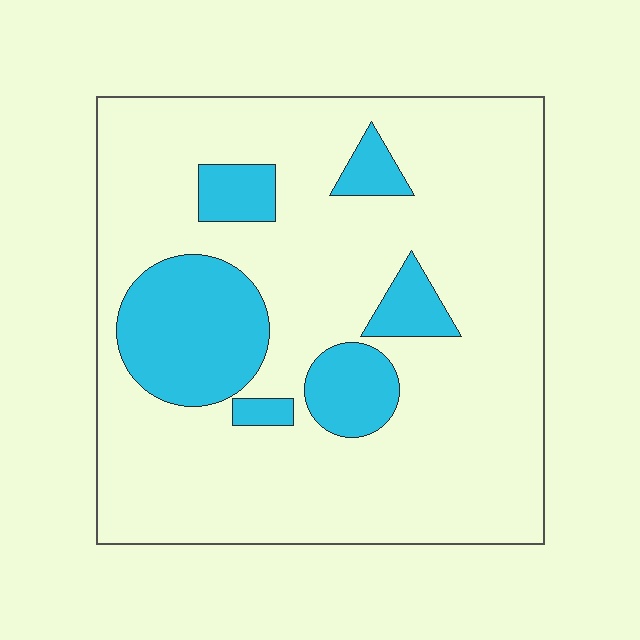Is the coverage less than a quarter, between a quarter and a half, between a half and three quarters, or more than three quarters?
Less than a quarter.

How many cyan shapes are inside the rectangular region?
6.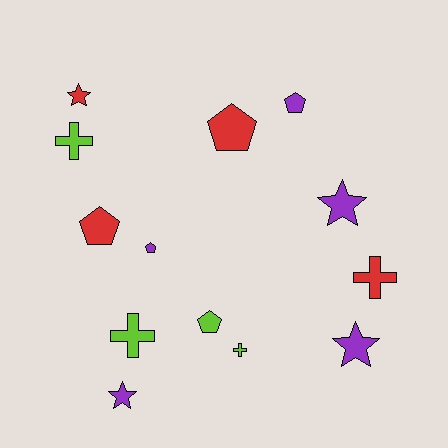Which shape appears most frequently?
Pentagon, with 5 objects.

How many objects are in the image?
There are 13 objects.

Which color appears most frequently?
Purple, with 5 objects.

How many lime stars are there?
There are no lime stars.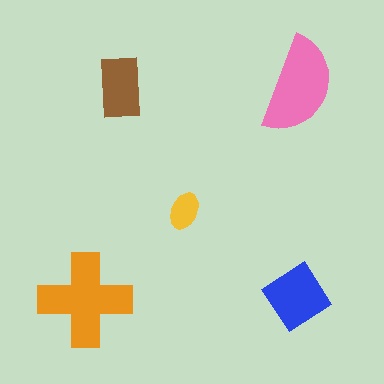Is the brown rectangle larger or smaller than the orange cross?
Smaller.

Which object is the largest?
The orange cross.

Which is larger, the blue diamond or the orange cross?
The orange cross.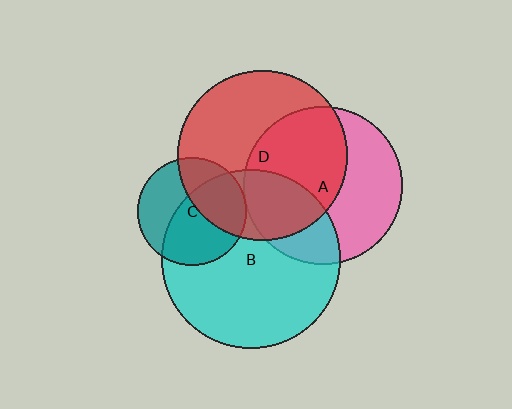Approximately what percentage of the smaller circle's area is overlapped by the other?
Approximately 30%.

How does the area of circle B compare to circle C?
Approximately 2.7 times.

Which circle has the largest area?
Circle B (cyan).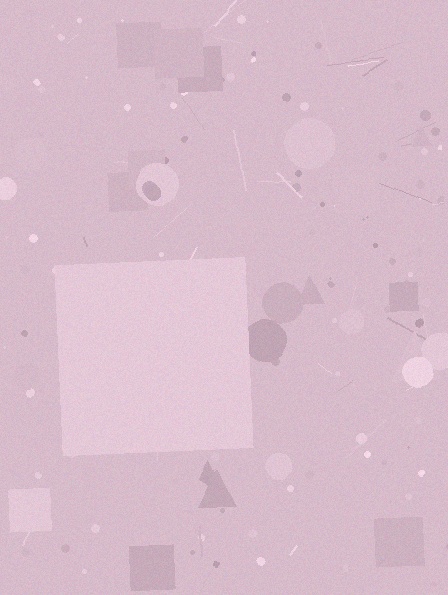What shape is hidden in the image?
A square is hidden in the image.